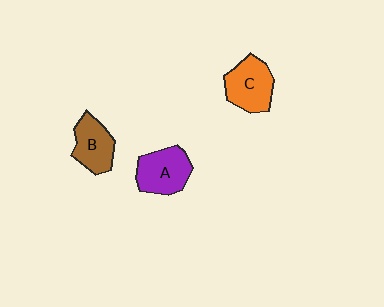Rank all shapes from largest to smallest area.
From largest to smallest: C (orange), A (purple), B (brown).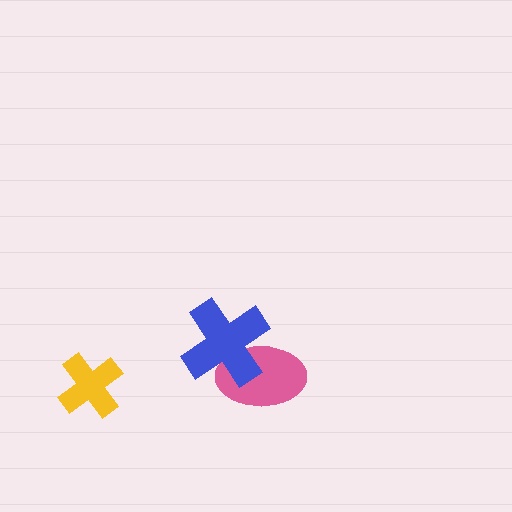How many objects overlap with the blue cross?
1 object overlaps with the blue cross.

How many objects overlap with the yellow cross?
0 objects overlap with the yellow cross.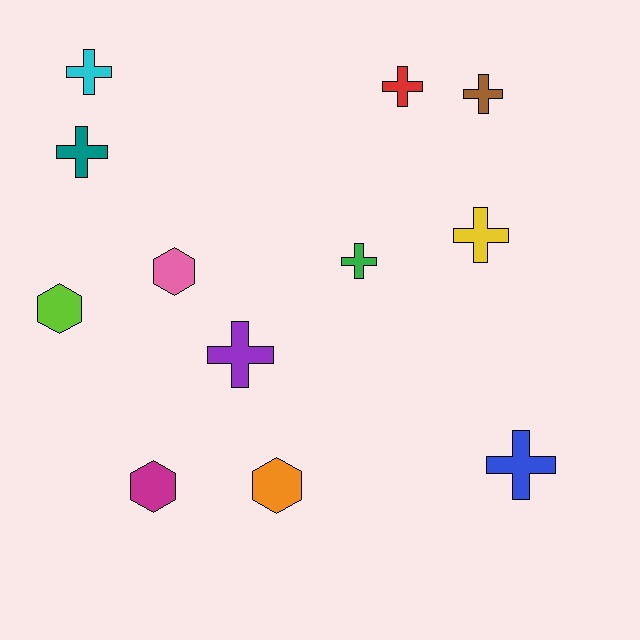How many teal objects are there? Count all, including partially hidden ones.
There is 1 teal object.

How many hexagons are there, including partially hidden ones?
There are 4 hexagons.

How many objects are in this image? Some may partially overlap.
There are 12 objects.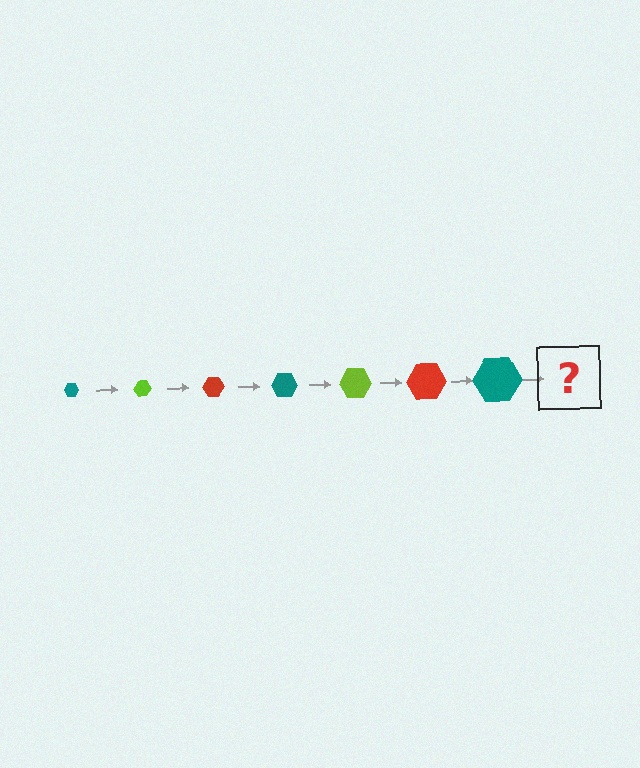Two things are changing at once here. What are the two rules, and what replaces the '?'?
The two rules are that the hexagon grows larger each step and the color cycles through teal, lime, and red. The '?' should be a lime hexagon, larger than the previous one.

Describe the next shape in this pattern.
It should be a lime hexagon, larger than the previous one.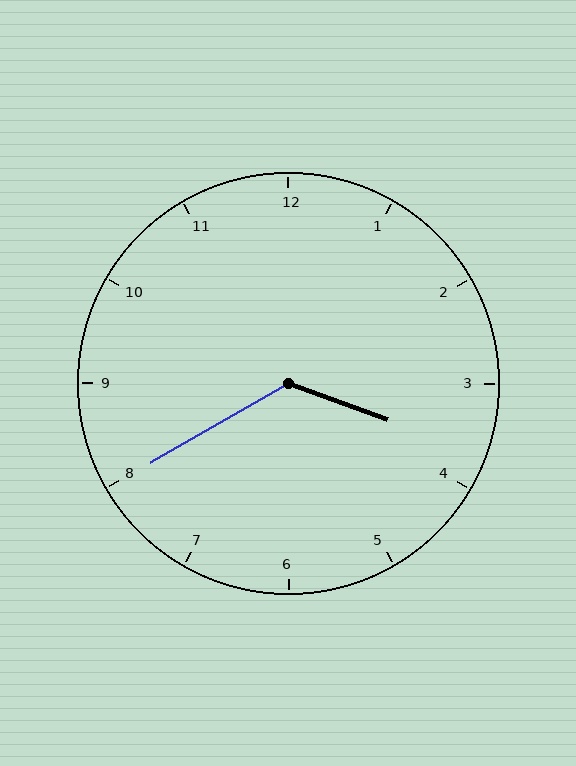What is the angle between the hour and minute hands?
Approximately 130 degrees.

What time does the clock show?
3:40.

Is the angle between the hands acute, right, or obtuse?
It is obtuse.